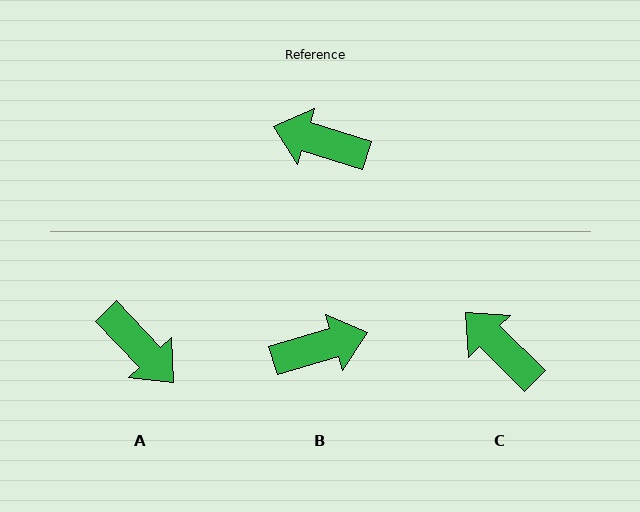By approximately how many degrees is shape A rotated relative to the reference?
Approximately 151 degrees counter-clockwise.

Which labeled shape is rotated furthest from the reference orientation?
A, about 151 degrees away.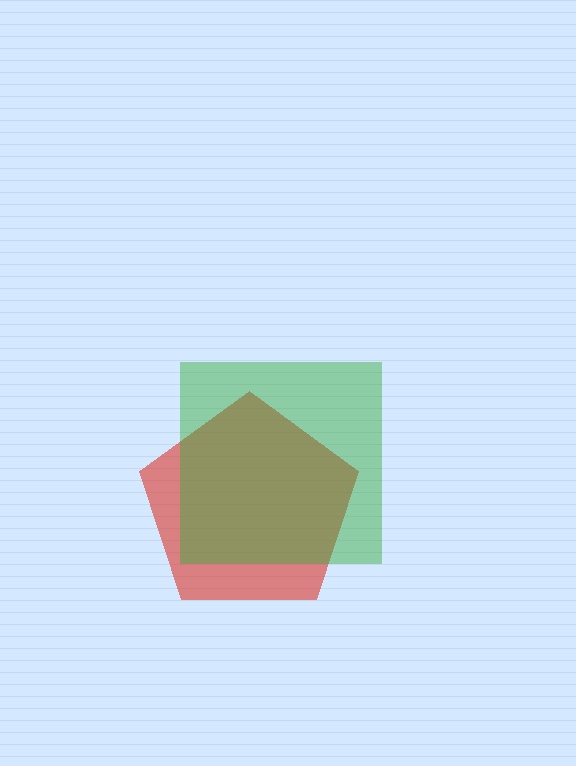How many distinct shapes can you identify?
There are 2 distinct shapes: a red pentagon, a green square.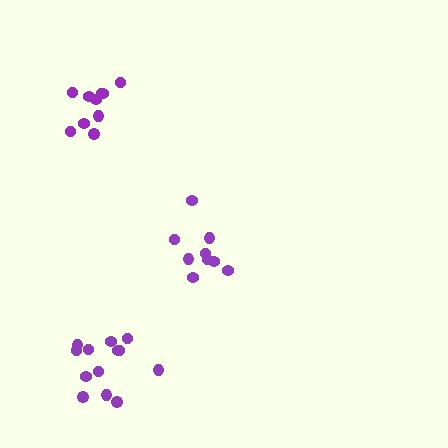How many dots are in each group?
Group 1: 9 dots, Group 2: 10 dots, Group 3: 13 dots (32 total).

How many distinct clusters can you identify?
There are 3 distinct clusters.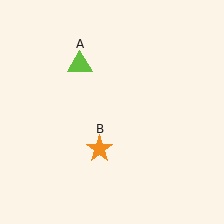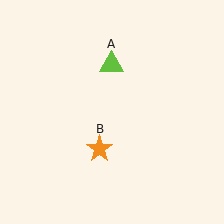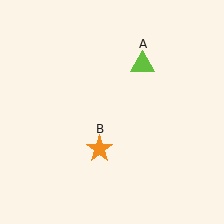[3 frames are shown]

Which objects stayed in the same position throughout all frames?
Orange star (object B) remained stationary.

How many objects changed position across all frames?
1 object changed position: lime triangle (object A).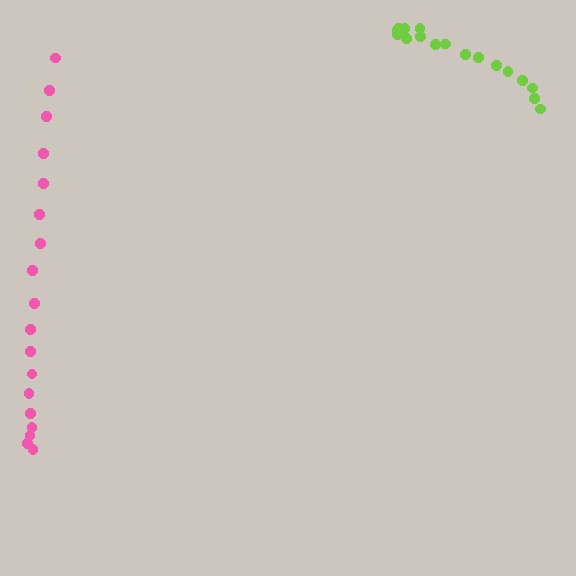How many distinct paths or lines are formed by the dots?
There are 2 distinct paths.